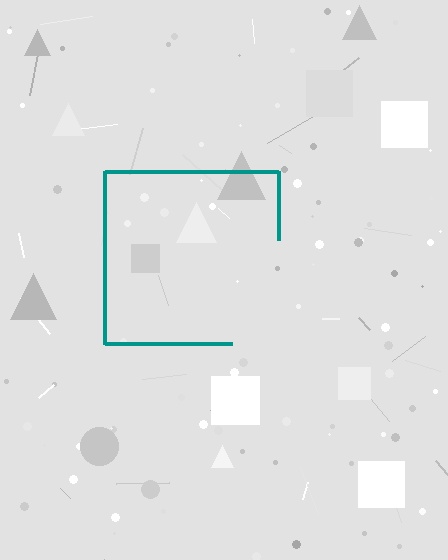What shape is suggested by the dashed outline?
The dashed outline suggests a square.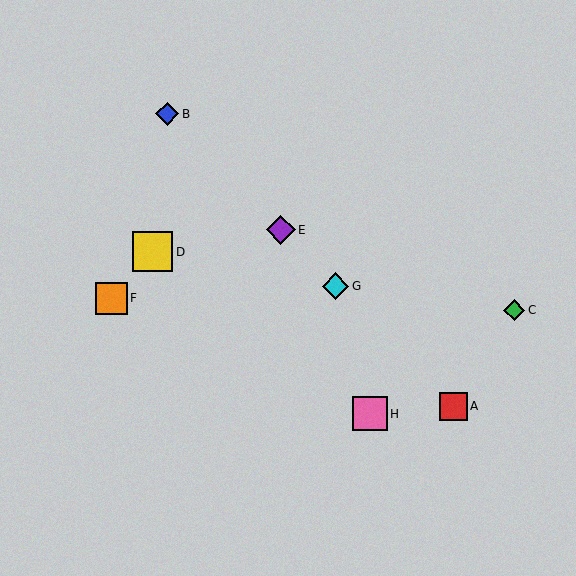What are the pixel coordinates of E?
Object E is at (281, 230).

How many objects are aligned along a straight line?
4 objects (A, B, E, G) are aligned along a straight line.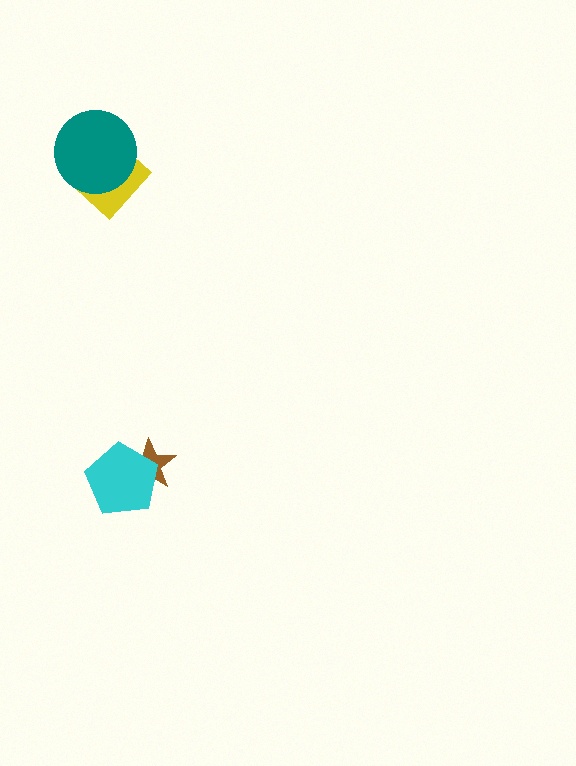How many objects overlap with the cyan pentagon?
1 object overlaps with the cyan pentagon.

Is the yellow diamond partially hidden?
Yes, it is partially covered by another shape.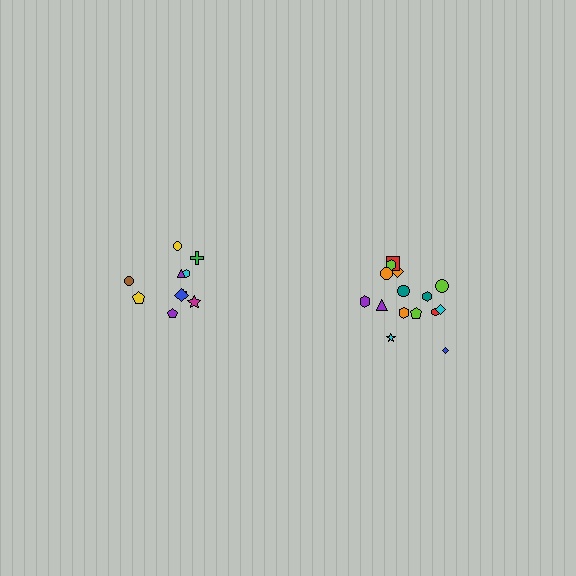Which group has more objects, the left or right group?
The right group.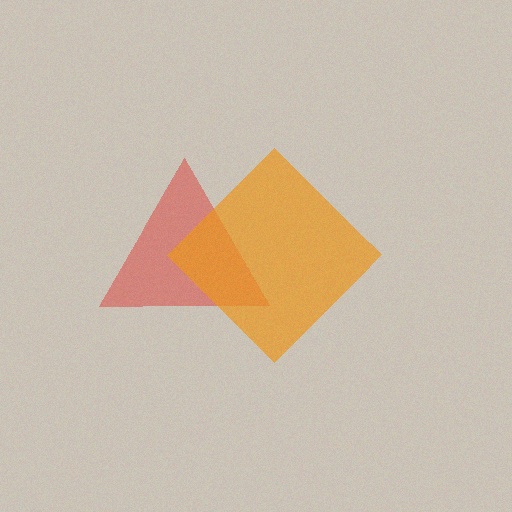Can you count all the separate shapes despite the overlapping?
Yes, there are 2 separate shapes.